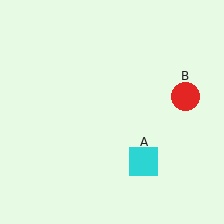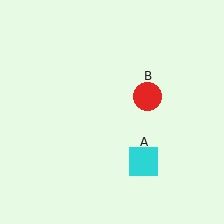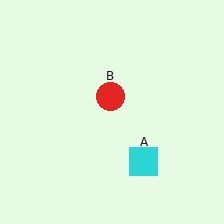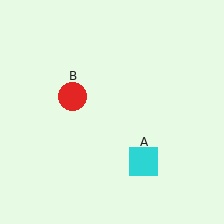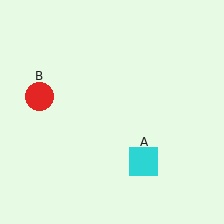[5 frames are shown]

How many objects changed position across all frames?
1 object changed position: red circle (object B).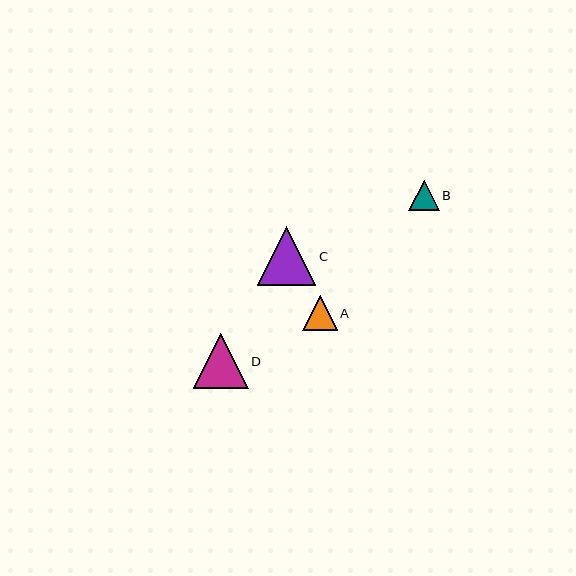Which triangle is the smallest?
Triangle B is the smallest with a size of approximately 30 pixels.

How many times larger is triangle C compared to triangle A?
Triangle C is approximately 1.7 times the size of triangle A.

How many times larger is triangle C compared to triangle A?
Triangle C is approximately 1.7 times the size of triangle A.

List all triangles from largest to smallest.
From largest to smallest: C, D, A, B.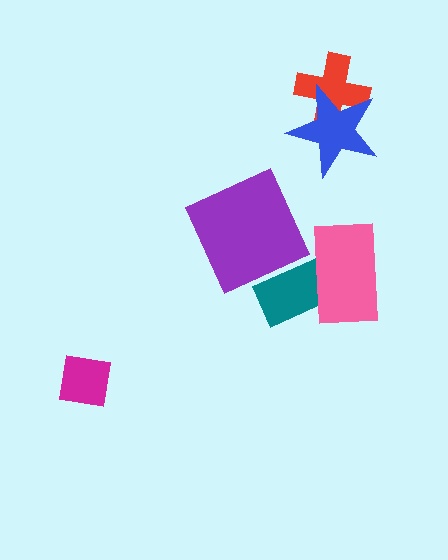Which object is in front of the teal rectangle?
The pink rectangle is in front of the teal rectangle.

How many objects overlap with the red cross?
1 object overlaps with the red cross.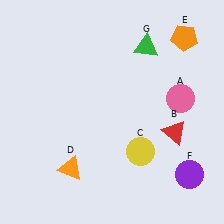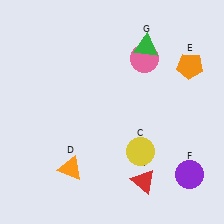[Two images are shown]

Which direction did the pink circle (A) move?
The pink circle (A) moved up.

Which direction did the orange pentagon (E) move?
The orange pentagon (E) moved down.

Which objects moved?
The objects that moved are: the pink circle (A), the red triangle (B), the orange pentagon (E).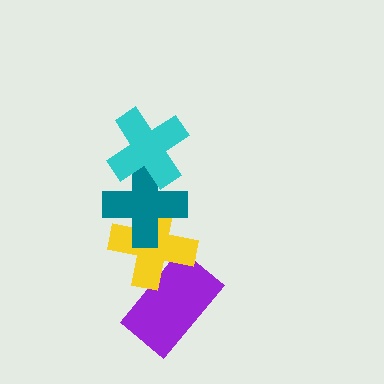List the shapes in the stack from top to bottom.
From top to bottom: the cyan cross, the teal cross, the yellow cross, the purple rectangle.